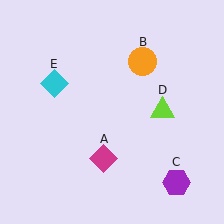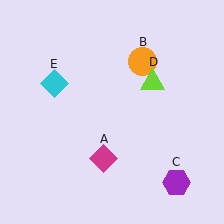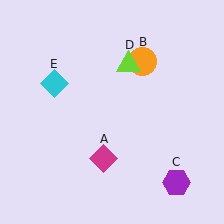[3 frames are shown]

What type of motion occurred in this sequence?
The lime triangle (object D) rotated counterclockwise around the center of the scene.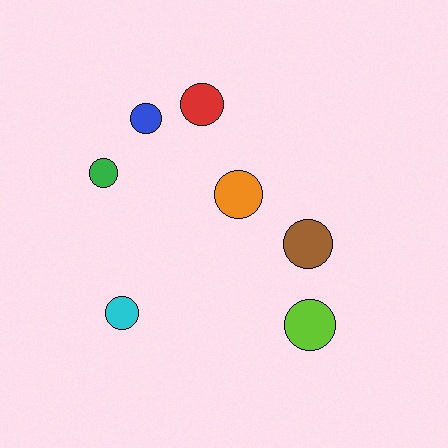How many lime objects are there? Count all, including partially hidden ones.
There is 1 lime object.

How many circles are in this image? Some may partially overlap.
There are 7 circles.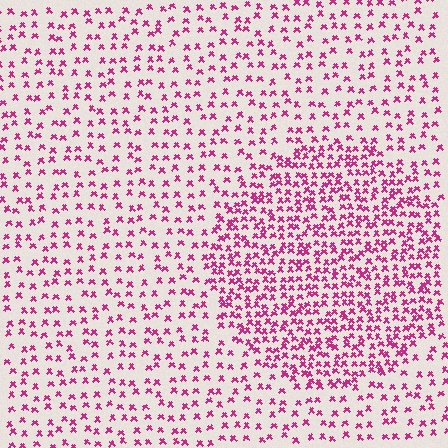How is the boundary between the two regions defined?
The boundary is defined by a change in element density (approximately 2.1x ratio). All elements are the same color, size, and shape.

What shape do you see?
I see a circle.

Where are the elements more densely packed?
The elements are more densely packed inside the circle boundary.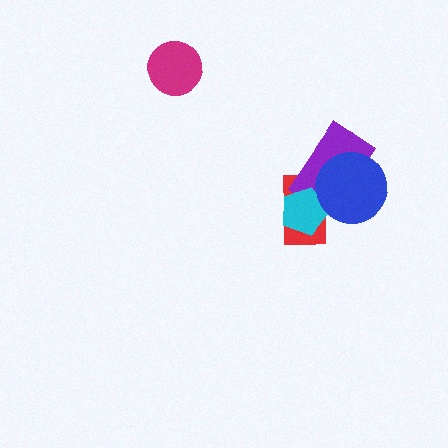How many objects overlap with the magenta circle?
0 objects overlap with the magenta circle.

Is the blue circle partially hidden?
No, no other shape covers it.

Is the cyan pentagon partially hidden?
Yes, it is partially covered by another shape.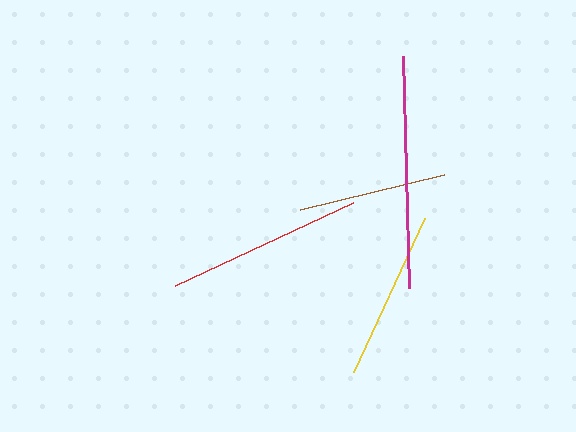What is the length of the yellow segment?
The yellow segment is approximately 169 pixels long.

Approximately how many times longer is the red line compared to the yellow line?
The red line is approximately 1.2 times the length of the yellow line.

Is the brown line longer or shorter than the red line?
The red line is longer than the brown line.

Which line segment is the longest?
The magenta line is the longest at approximately 231 pixels.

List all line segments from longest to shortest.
From longest to shortest: magenta, red, yellow, brown.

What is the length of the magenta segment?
The magenta segment is approximately 231 pixels long.